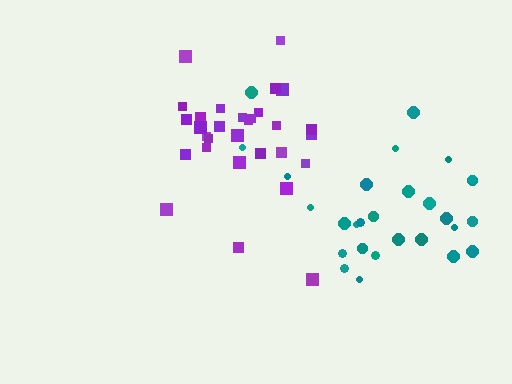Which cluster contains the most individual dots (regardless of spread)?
Purple (30).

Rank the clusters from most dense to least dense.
purple, teal.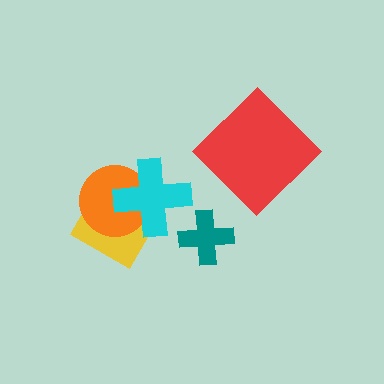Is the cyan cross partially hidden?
No, no other shape covers it.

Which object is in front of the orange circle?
The cyan cross is in front of the orange circle.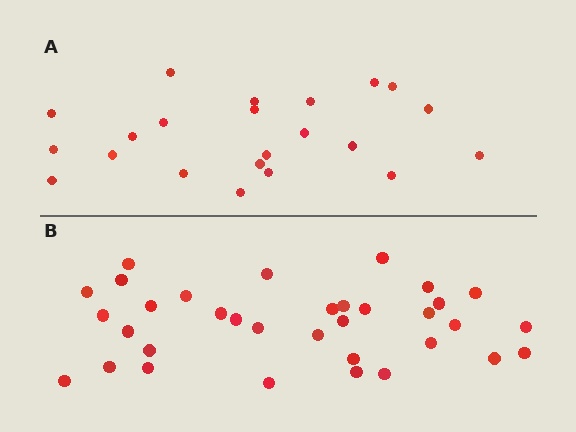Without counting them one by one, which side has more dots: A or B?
Region B (the bottom region) has more dots.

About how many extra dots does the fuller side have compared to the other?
Region B has roughly 12 or so more dots than region A.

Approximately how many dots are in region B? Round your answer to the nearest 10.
About 30 dots. (The exact count is 34, which rounds to 30.)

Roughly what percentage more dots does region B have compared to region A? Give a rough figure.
About 55% more.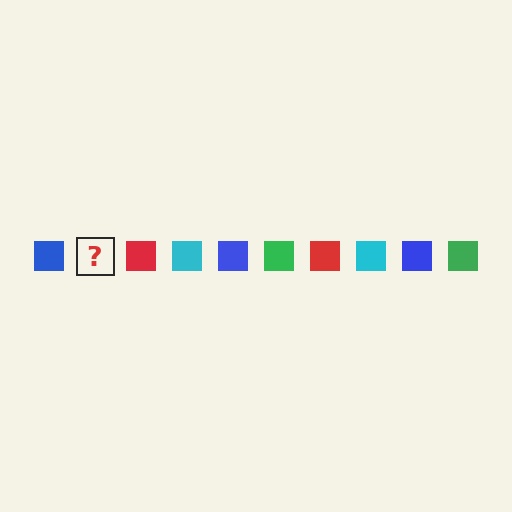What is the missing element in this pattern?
The missing element is a green square.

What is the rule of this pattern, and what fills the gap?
The rule is that the pattern cycles through blue, green, red, cyan squares. The gap should be filled with a green square.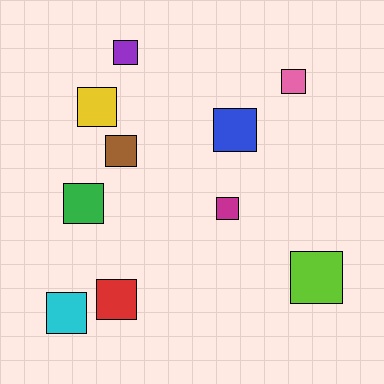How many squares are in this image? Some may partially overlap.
There are 10 squares.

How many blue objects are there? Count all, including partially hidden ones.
There is 1 blue object.